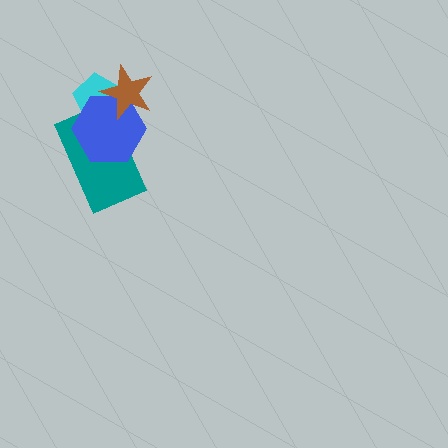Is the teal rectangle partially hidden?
Yes, it is partially covered by another shape.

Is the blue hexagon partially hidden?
Yes, it is partially covered by another shape.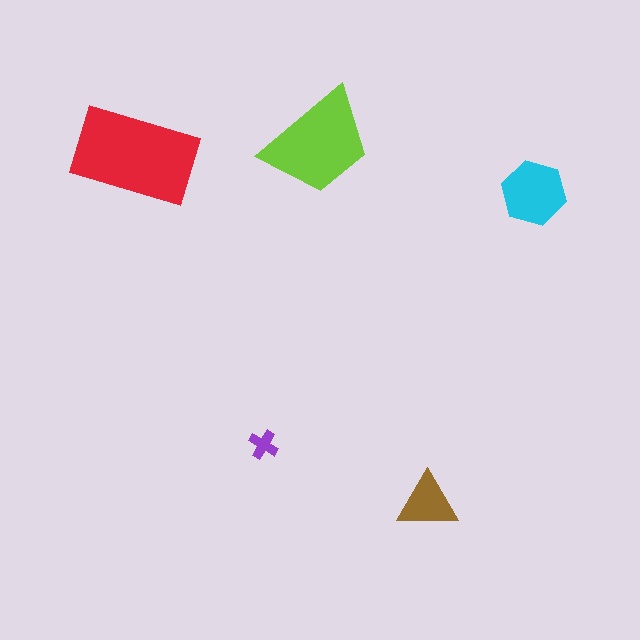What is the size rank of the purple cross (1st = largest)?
5th.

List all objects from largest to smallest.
The red rectangle, the lime trapezoid, the cyan hexagon, the brown triangle, the purple cross.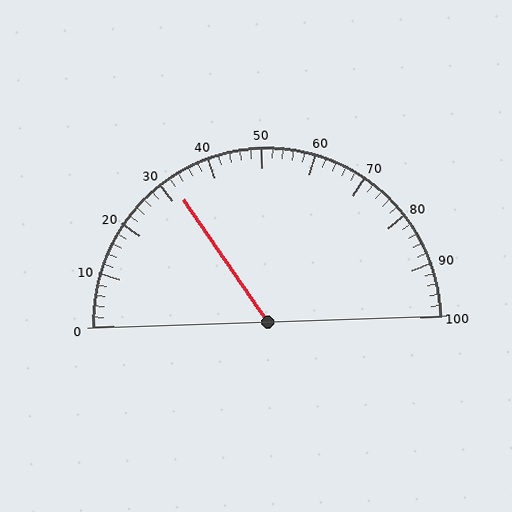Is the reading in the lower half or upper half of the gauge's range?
The reading is in the lower half of the range (0 to 100).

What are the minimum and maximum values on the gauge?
The gauge ranges from 0 to 100.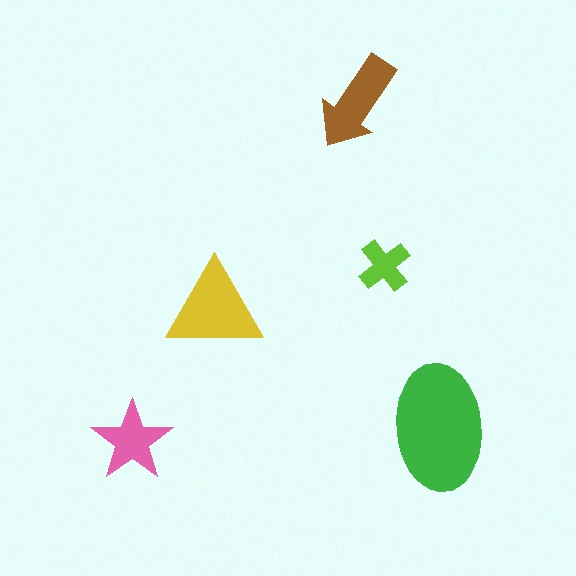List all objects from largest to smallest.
The green ellipse, the yellow triangle, the brown arrow, the pink star, the lime cross.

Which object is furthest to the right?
The green ellipse is rightmost.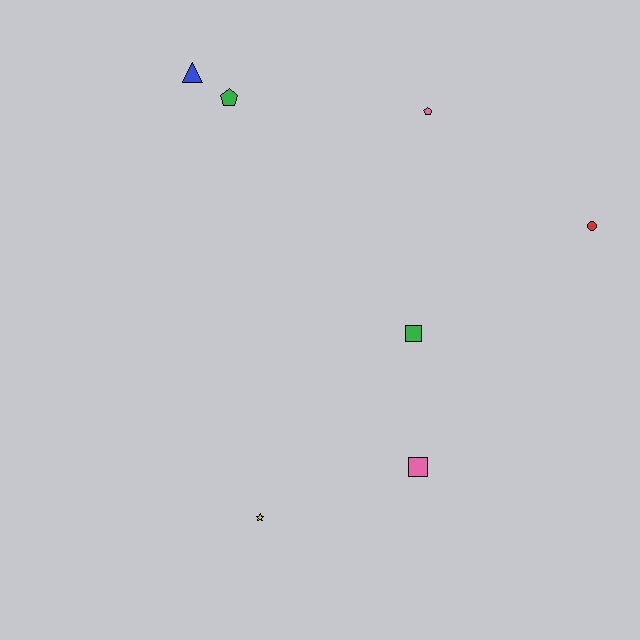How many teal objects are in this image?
There are no teal objects.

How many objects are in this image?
There are 7 objects.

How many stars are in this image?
There is 1 star.